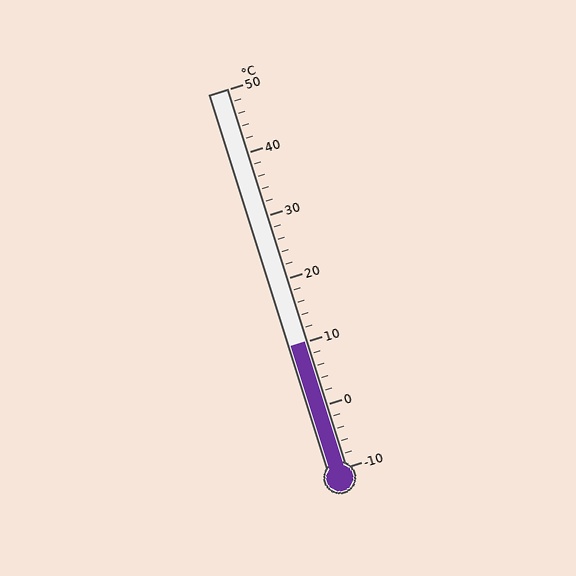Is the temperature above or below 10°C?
The temperature is at 10°C.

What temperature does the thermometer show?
The thermometer shows approximately 10°C.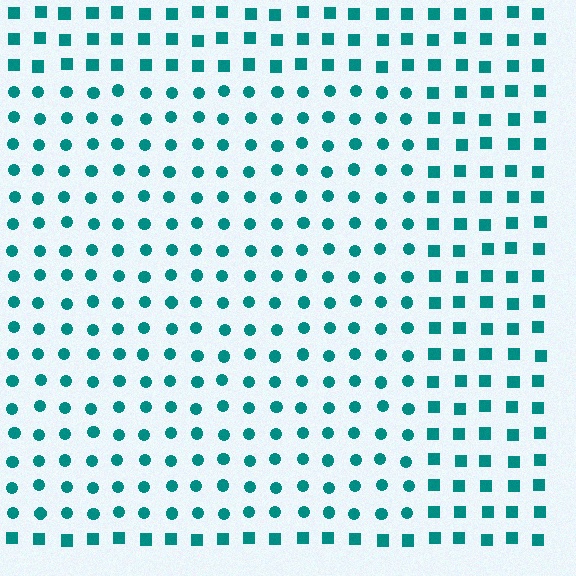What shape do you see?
I see a rectangle.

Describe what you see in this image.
The image is filled with small teal elements arranged in a uniform grid. A rectangle-shaped region contains circles, while the surrounding area contains squares. The boundary is defined purely by the change in element shape.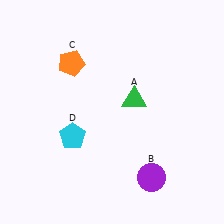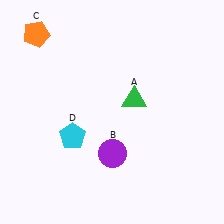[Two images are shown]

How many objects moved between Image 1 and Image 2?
2 objects moved between the two images.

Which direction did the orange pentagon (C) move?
The orange pentagon (C) moved left.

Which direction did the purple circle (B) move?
The purple circle (B) moved left.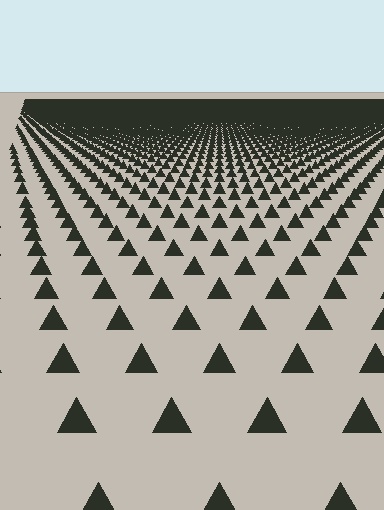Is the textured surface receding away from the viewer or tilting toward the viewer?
The surface is receding away from the viewer. Texture elements get smaller and denser toward the top.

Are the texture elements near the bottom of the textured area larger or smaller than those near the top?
Larger. Near the bottom, elements are closer to the viewer and appear at a bigger on-screen size.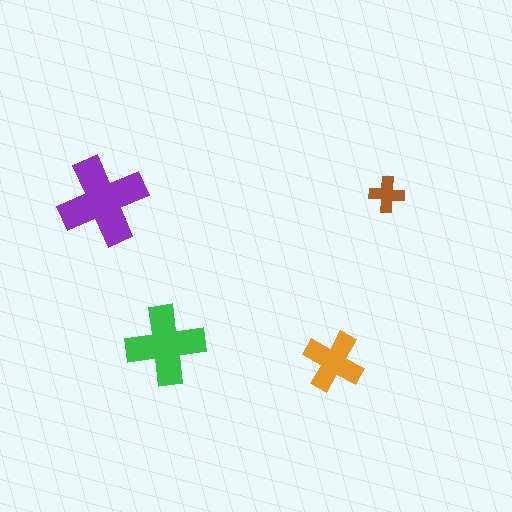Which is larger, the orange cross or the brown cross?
The orange one.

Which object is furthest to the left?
The purple cross is leftmost.